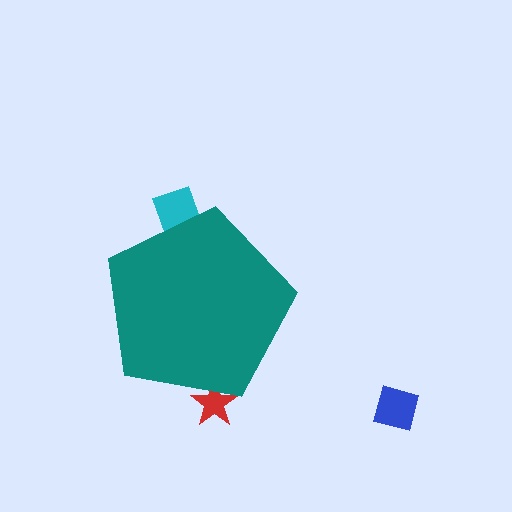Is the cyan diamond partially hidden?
Yes, the cyan diamond is partially hidden behind the teal pentagon.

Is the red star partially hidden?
Yes, the red star is partially hidden behind the teal pentagon.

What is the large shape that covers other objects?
A teal pentagon.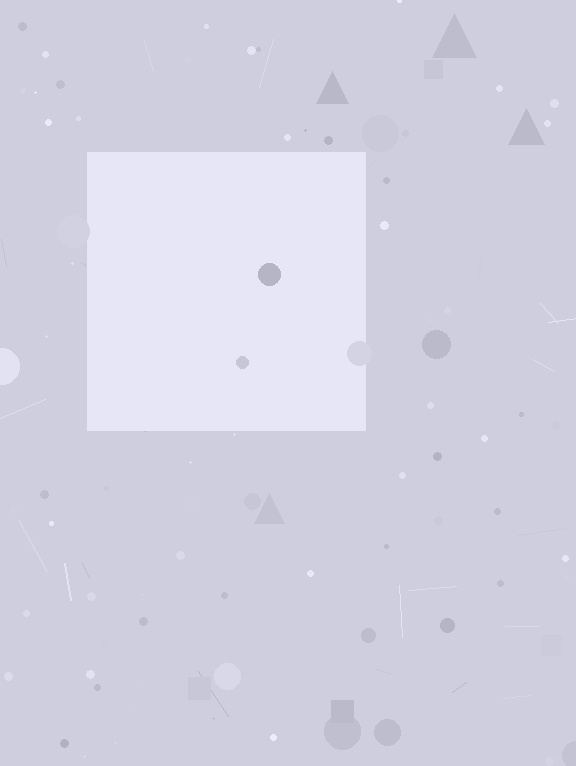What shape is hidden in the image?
A square is hidden in the image.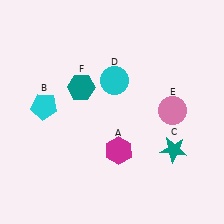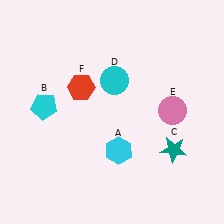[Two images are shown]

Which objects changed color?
A changed from magenta to cyan. F changed from teal to red.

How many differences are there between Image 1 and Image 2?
There are 2 differences between the two images.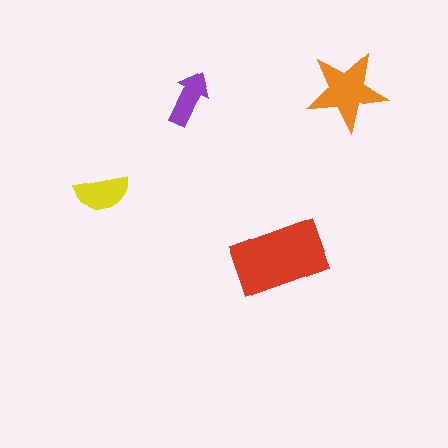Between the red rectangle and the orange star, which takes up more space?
The red rectangle.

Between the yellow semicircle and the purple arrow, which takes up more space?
The yellow semicircle.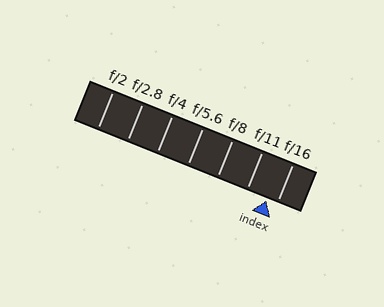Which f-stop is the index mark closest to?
The index mark is closest to f/16.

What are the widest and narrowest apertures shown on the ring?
The widest aperture shown is f/2 and the narrowest is f/16.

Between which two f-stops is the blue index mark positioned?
The index mark is between f/11 and f/16.